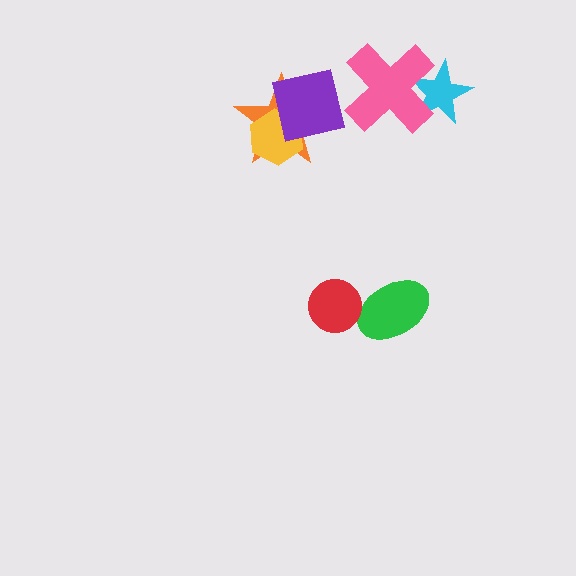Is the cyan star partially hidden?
Yes, it is partially covered by another shape.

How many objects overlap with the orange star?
2 objects overlap with the orange star.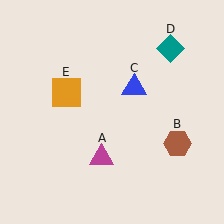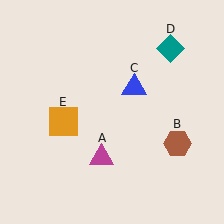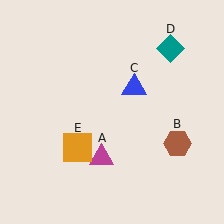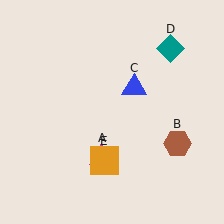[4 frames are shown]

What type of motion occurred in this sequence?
The orange square (object E) rotated counterclockwise around the center of the scene.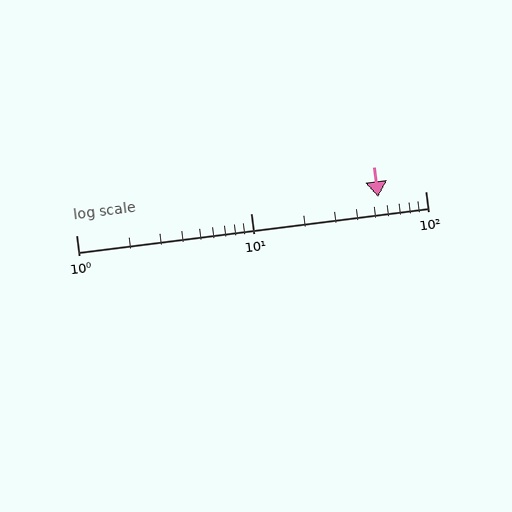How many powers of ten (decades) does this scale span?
The scale spans 2 decades, from 1 to 100.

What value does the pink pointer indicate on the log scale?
The pointer indicates approximately 54.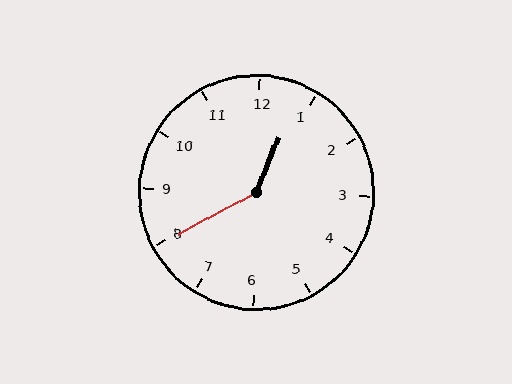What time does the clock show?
12:40.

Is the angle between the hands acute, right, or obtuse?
It is obtuse.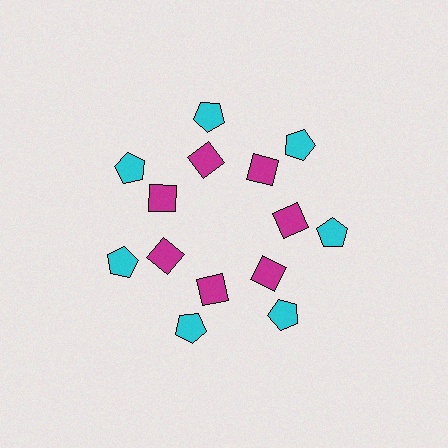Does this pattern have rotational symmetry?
Yes, this pattern has 7-fold rotational symmetry. It looks the same after rotating 51 degrees around the center.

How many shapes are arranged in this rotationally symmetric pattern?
There are 14 shapes, arranged in 7 groups of 2.